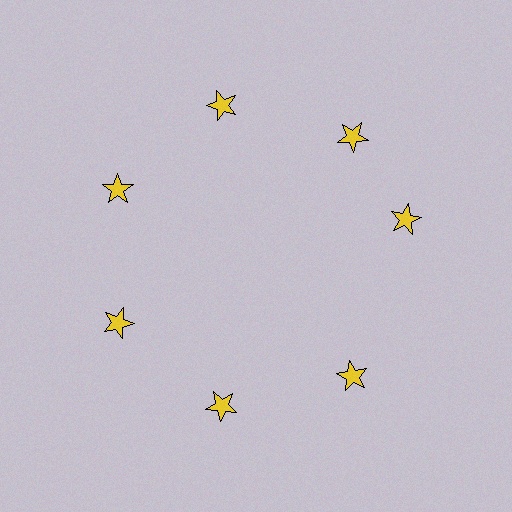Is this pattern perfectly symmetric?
No. The 7 yellow stars are arranged in a ring, but one element near the 3 o'clock position is rotated out of alignment along the ring, breaking the 7-fold rotational symmetry.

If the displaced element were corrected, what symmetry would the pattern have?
It would have 7-fold rotational symmetry — the pattern would map onto itself every 51 degrees.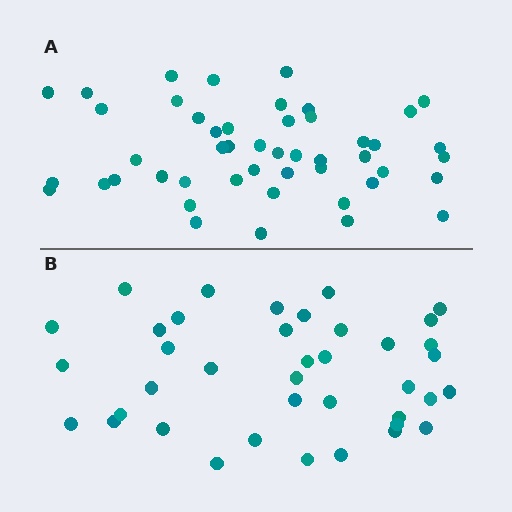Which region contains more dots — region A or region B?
Region A (the top region) has more dots.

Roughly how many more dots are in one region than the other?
Region A has roughly 8 or so more dots than region B.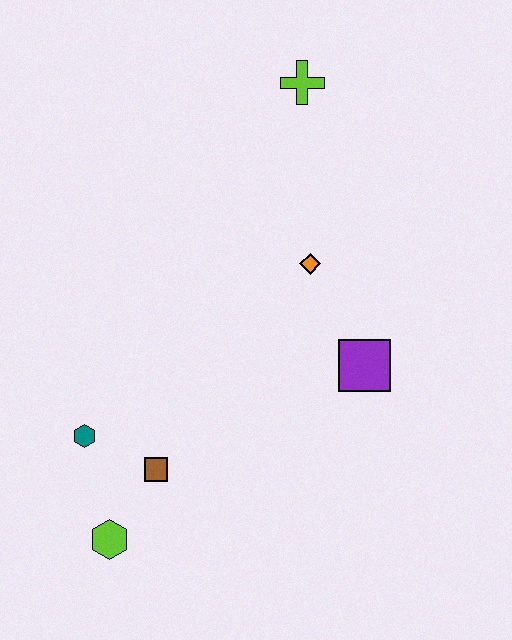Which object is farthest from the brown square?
The lime cross is farthest from the brown square.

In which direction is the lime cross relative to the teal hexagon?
The lime cross is above the teal hexagon.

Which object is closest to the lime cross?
The orange diamond is closest to the lime cross.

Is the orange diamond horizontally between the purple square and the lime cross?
Yes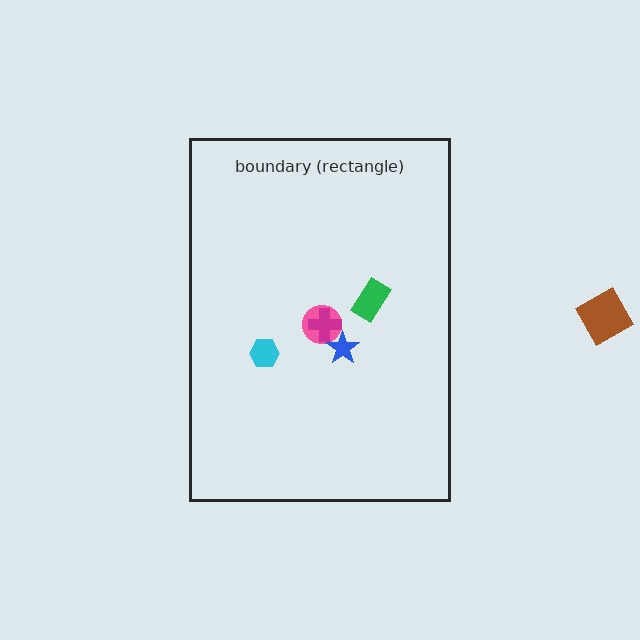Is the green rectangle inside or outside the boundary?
Inside.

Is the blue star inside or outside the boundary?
Inside.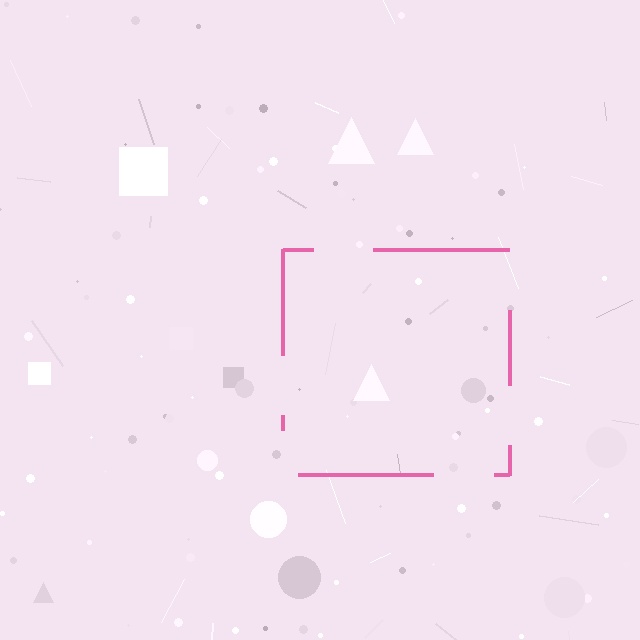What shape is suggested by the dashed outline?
The dashed outline suggests a square.